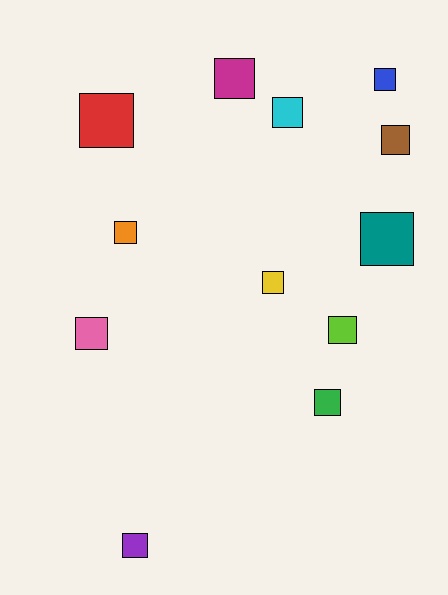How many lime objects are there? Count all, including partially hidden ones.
There is 1 lime object.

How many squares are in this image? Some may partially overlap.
There are 12 squares.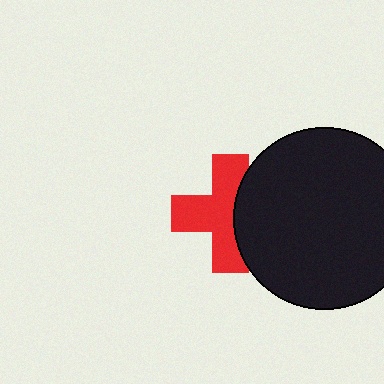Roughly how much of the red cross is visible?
About half of it is visible (roughly 65%).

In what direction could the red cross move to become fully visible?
The red cross could move left. That would shift it out from behind the black circle entirely.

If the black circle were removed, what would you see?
You would see the complete red cross.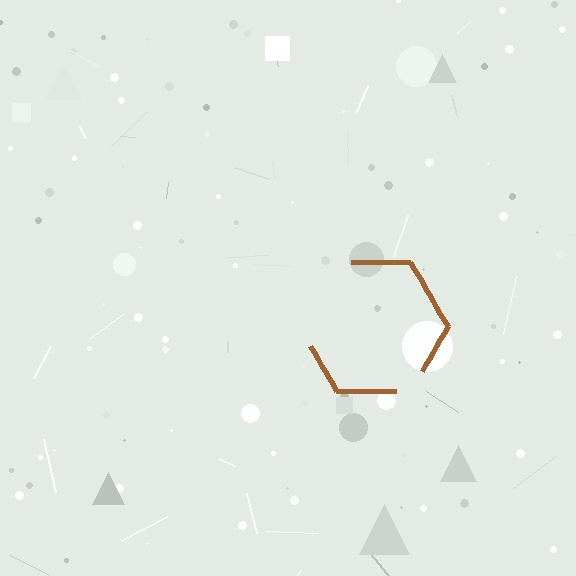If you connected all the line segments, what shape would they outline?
They would outline a hexagon.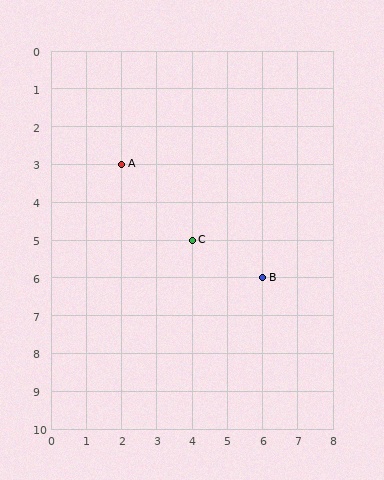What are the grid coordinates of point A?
Point A is at grid coordinates (2, 3).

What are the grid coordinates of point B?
Point B is at grid coordinates (6, 6).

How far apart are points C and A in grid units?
Points C and A are 2 columns and 2 rows apart (about 2.8 grid units diagonally).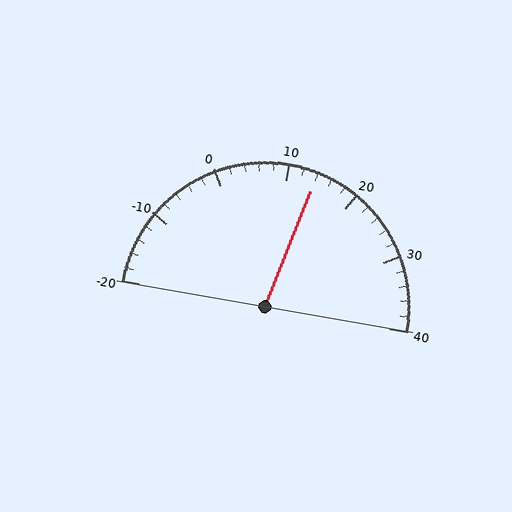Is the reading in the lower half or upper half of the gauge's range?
The reading is in the upper half of the range (-20 to 40).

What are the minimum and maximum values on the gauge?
The gauge ranges from -20 to 40.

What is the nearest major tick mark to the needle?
The nearest major tick mark is 10.